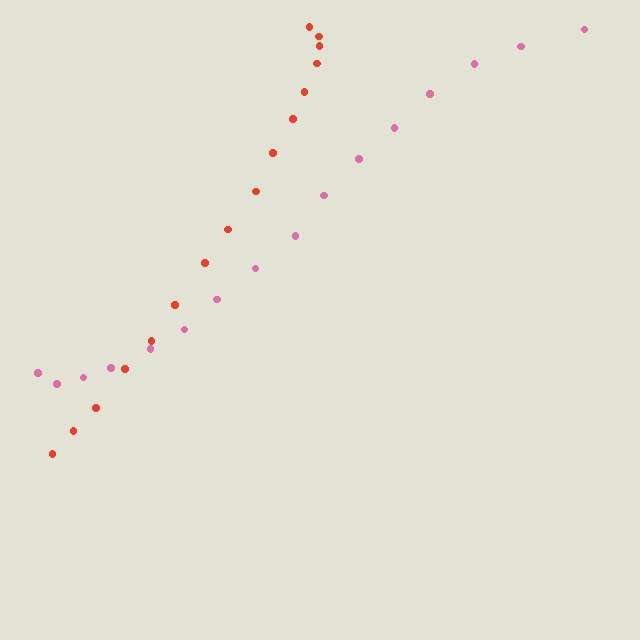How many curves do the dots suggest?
There are 2 distinct paths.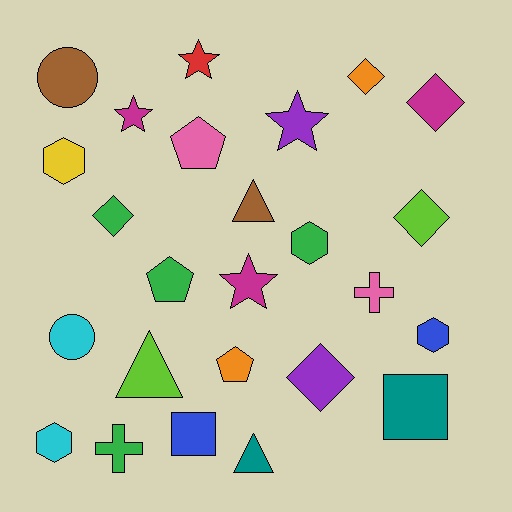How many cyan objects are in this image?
There are 2 cyan objects.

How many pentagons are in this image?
There are 3 pentagons.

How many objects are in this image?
There are 25 objects.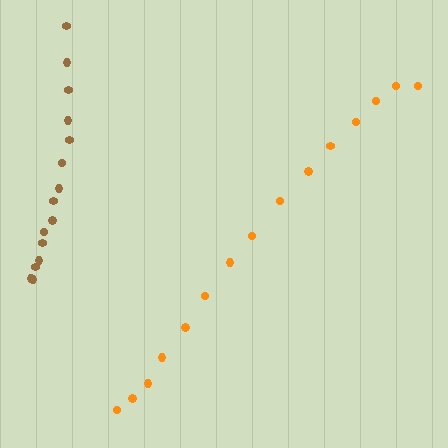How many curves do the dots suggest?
There are 2 distinct paths.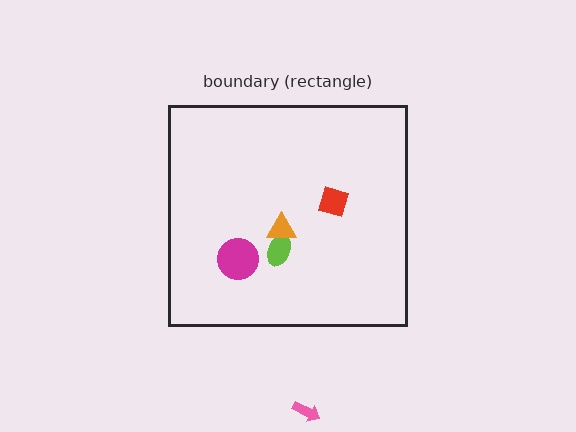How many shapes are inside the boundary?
4 inside, 1 outside.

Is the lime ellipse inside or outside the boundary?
Inside.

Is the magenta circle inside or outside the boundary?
Inside.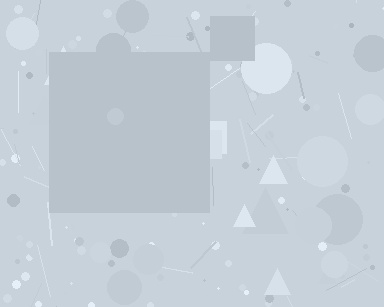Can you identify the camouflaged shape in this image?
The camouflaged shape is a square.